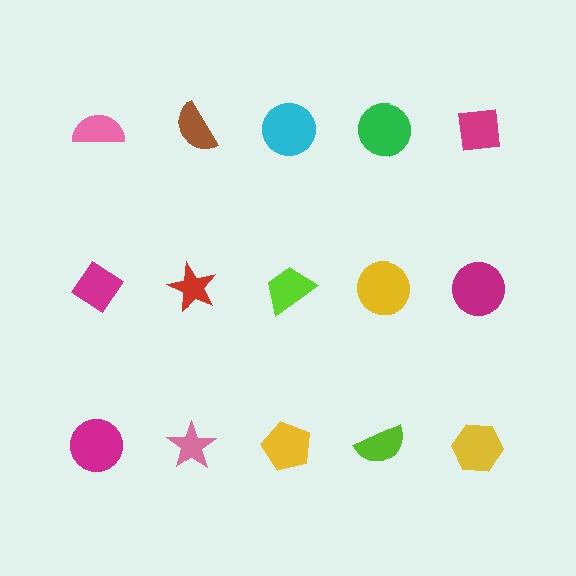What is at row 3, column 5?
A yellow hexagon.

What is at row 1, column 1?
A pink semicircle.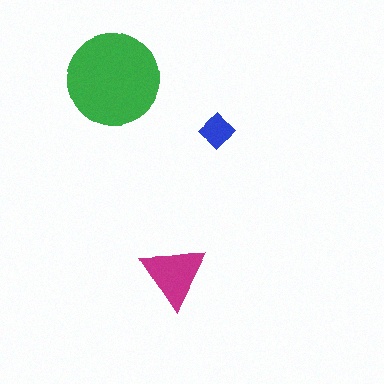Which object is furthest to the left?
The green circle is leftmost.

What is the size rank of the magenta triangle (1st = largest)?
2nd.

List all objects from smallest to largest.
The blue diamond, the magenta triangle, the green circle.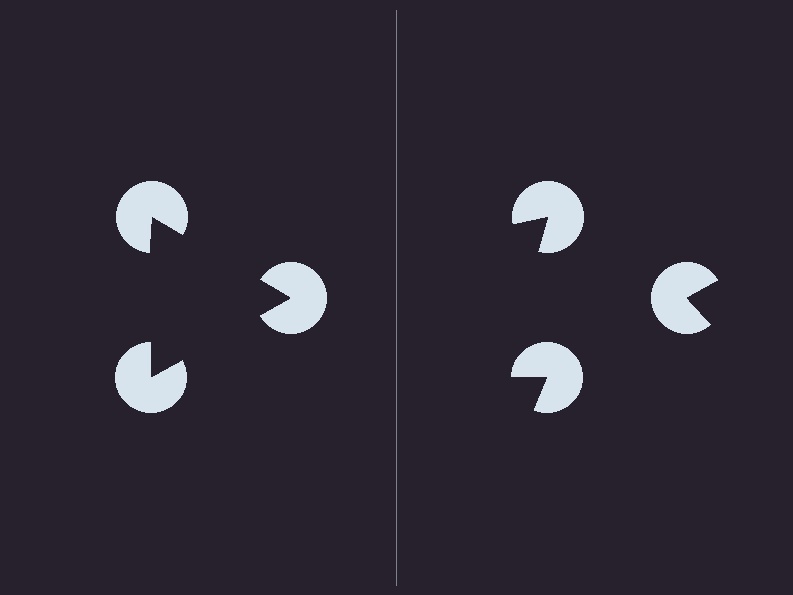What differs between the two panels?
The pac-man discs are positioned identically on both sides; only the wedge orientations differ. On the left they align to a triangle; on the right they are misaligned.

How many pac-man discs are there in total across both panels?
6 — 3 on each side.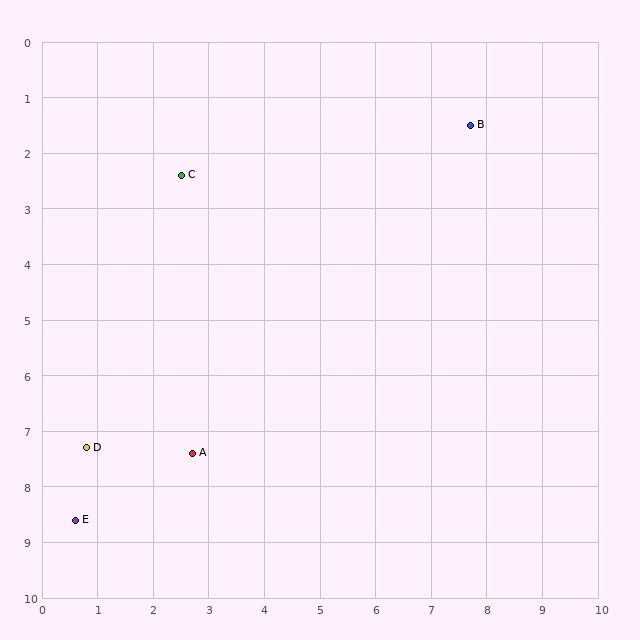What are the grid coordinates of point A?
Point A is at approximately (2.7, 7.4).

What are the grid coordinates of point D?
Point D is at approximately (0.8, 7.3).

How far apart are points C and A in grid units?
Points C and A are about 5.0 grid units apart.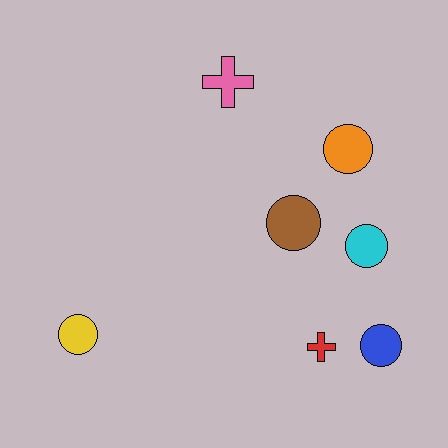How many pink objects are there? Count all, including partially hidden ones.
There is 1 pink object.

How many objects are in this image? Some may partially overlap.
There are 7 objects.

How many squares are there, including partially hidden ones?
There are no squares.